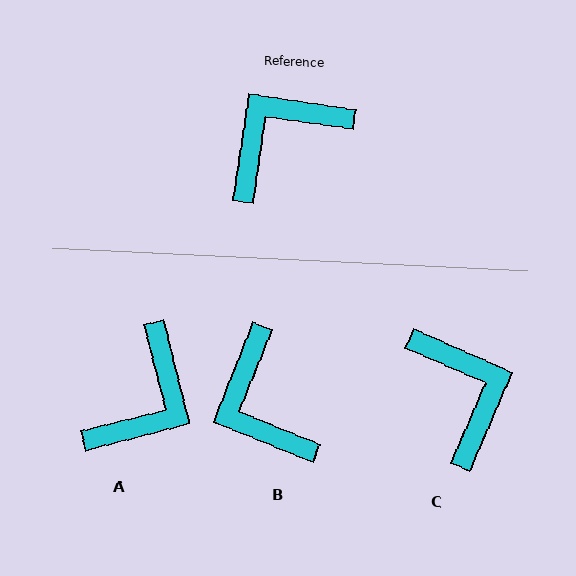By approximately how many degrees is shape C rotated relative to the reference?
Approximately 105 degrees clockwise.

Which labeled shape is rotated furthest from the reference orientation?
A, about 157 degrees away.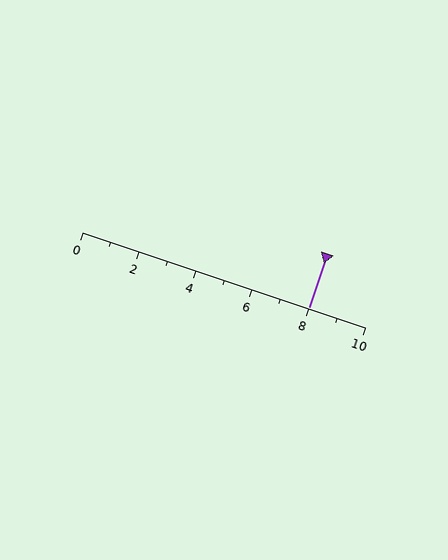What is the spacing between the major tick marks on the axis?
The major ticks are spaced 2 apart.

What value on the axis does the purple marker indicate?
The marker indicates approximately 8.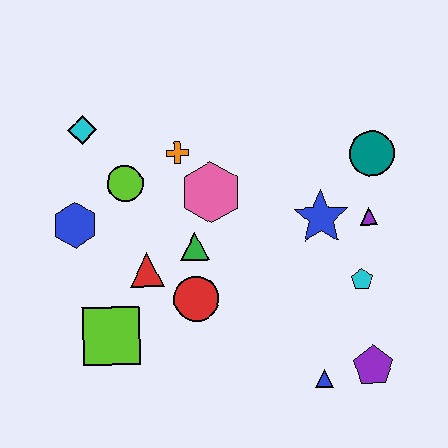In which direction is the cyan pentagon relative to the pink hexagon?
The cyan pentagon is to the right of the pink hexagon.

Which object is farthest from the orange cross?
The purple pentagon is farthest from the orange cross.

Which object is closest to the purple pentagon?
The blue triangle is closest to the purple pentagon.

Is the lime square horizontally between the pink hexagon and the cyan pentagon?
No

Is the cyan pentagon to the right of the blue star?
Yes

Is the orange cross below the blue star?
No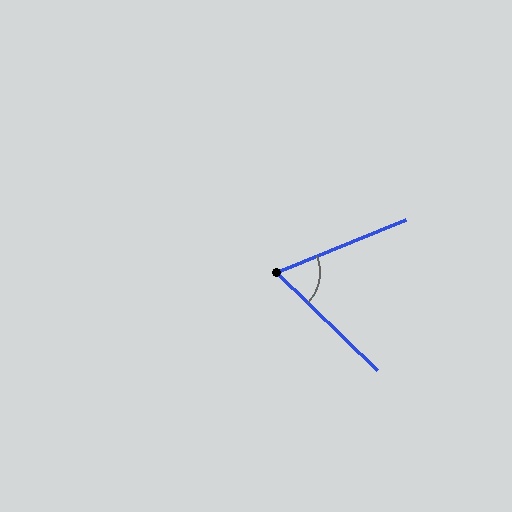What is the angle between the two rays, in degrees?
Approximately 66 degrees.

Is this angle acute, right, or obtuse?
It is acute.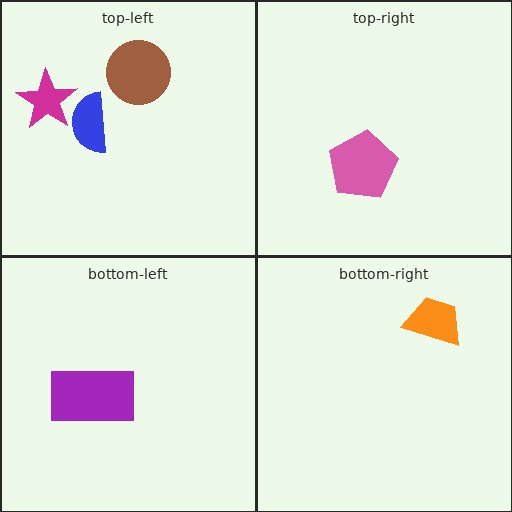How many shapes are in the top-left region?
3.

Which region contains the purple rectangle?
The bottom-left region.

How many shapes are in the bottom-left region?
1.